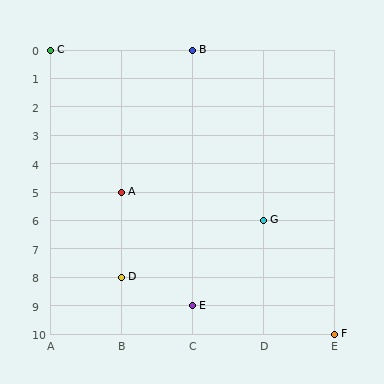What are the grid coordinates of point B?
Point B is at grid coordinates (C, 0).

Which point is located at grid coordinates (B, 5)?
Point A is at (B, 5).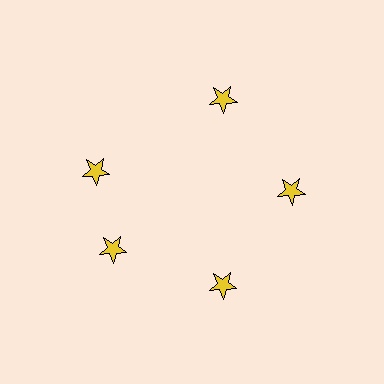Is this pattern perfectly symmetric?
No. The 5 yellow stars are arranged in a ring, but one element near the 10 o'clock position is rotated out of alignment along the ring, breaking the 5-fold rotational symmetry.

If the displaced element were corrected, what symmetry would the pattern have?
It would have 5-fold rotational symmetry — the pattern would map onto itself every 72 degrees.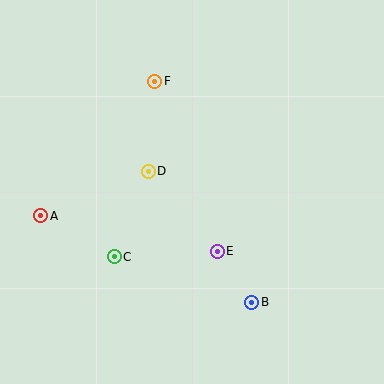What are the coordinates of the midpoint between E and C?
The midpoint between E and C is at (166, 254).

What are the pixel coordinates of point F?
Point F is at (155, 81).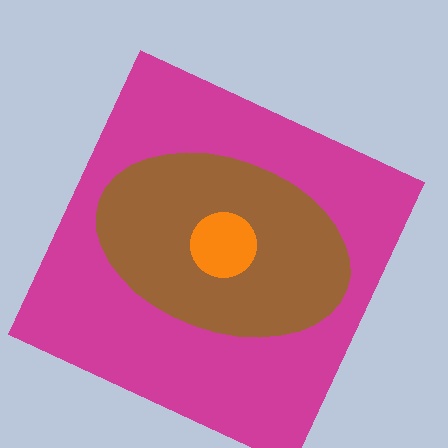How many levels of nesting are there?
3.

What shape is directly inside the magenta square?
The brown ellipse.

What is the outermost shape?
The magenta square.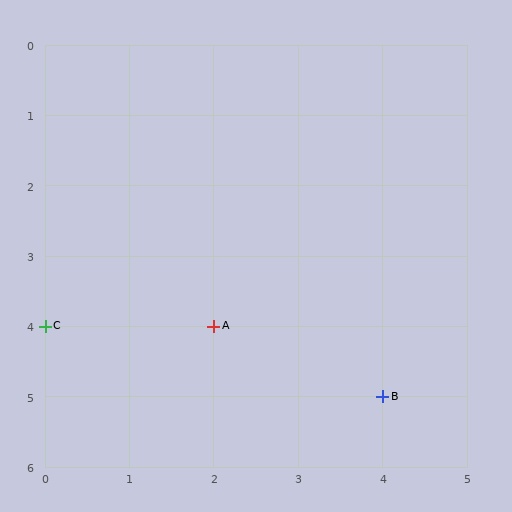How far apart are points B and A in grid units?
Points B and A are 2 columns and 1 row apart (about 2.2 grid units diagonally).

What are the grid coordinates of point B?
Point B is at grid coordinates (4, 5).